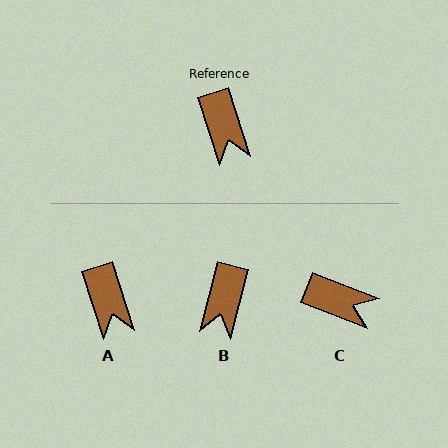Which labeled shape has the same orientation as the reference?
A.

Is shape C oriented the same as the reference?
No, it is off by about 51 degrees.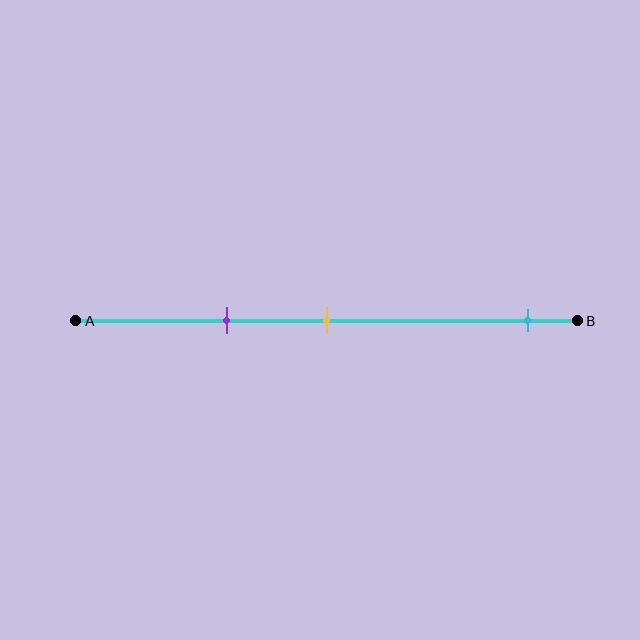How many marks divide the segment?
There are 3 marks dividing the segment.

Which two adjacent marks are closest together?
The purple and yellow marks are the closest adjacent pair.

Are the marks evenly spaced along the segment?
No, the marks are not evenly spaced.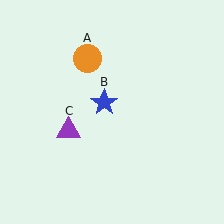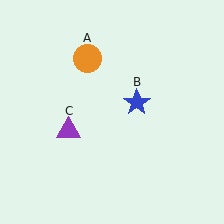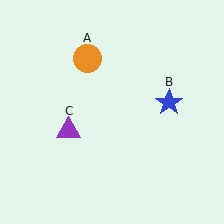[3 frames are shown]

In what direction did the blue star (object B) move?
The blue star (object B) moved right.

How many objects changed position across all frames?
1 object changed position: blue star (object B).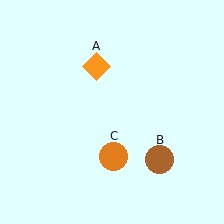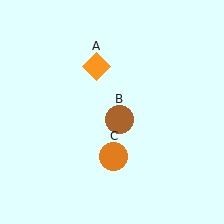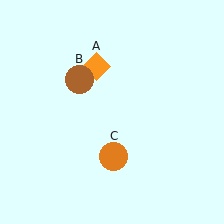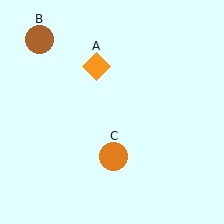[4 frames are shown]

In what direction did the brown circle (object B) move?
The brown circle (object B) moved up and to the left.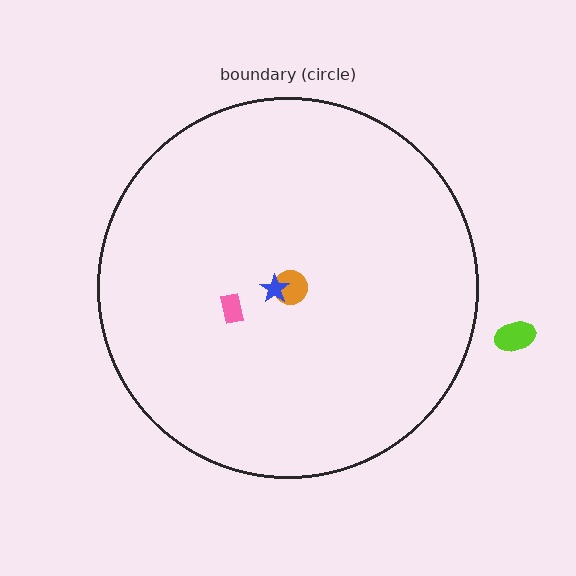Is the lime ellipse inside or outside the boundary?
Outside.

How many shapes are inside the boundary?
3 inside, 1 outside.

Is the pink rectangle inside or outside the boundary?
Inside.